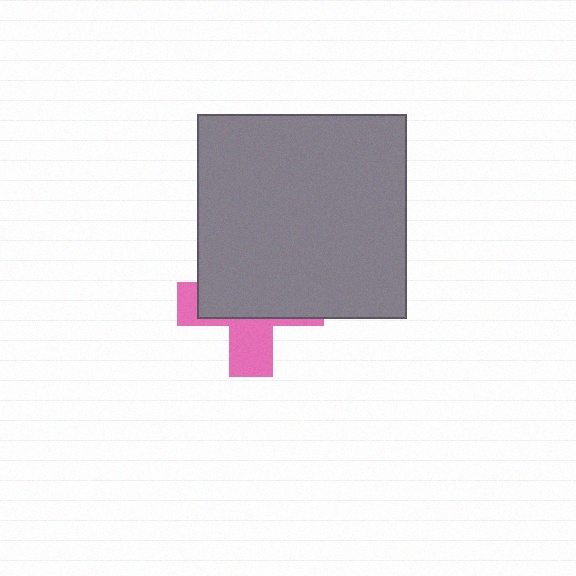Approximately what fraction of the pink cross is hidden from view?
Roughly 64% of the pink cross is hidden behind the gray rectangle.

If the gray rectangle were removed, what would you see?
You would see the complete pink cross.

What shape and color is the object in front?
The object in front is a gray rectangle.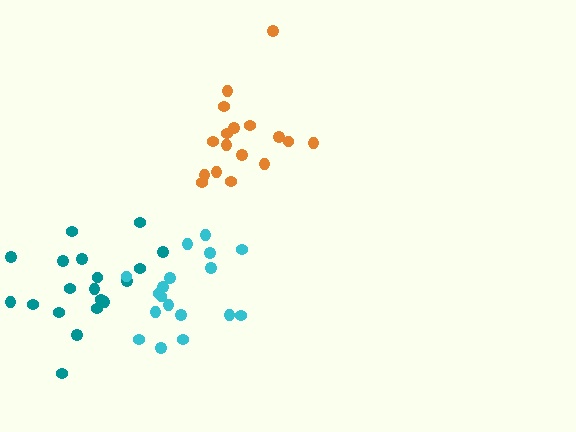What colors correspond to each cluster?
The clusters are colored: orange, teal, cyan.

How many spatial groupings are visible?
There are 3 spatial groupings.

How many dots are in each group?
Group 1: 17 dots, Group 2: 19 dots, Group 3: 18 dots (54 total).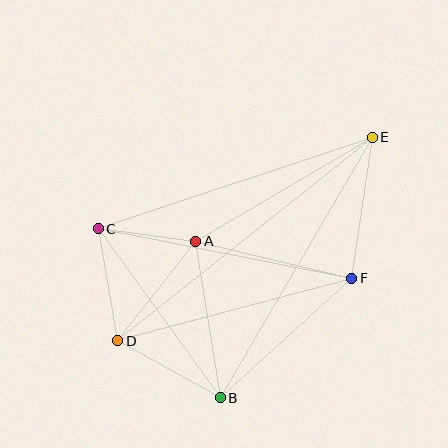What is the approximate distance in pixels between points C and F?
The distance between C and F is approximately 259 pixels.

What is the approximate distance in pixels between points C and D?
The distance between C and D is approximately 114 pixels.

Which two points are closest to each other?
Points A and C are closest to each other.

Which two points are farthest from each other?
Points D and E are farthest from each other.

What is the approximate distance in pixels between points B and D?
The distance between B and D is approximately 117 pixels.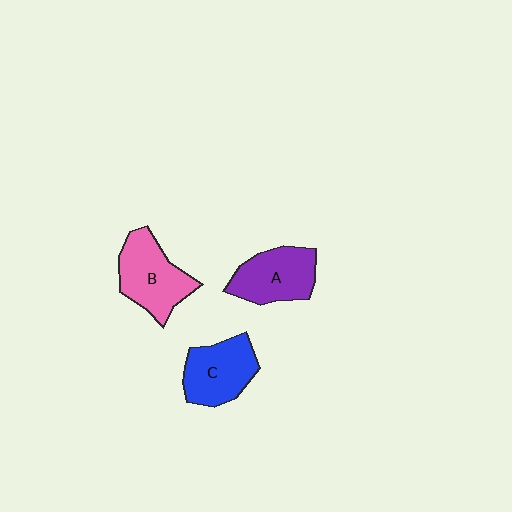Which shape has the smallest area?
Shape A (purple).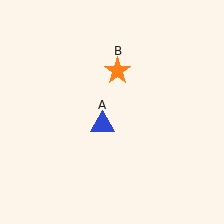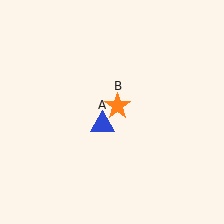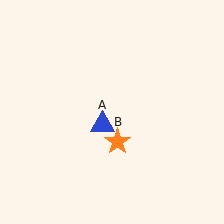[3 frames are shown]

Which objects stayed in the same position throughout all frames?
Blue triangle (object A) remained stationary.